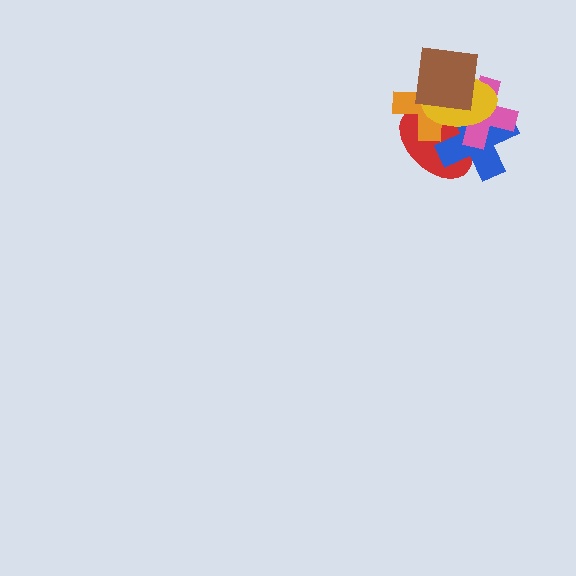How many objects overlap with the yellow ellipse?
5 objects overlap with the yellow ellipse.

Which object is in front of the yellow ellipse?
The brown square is in front of the yellow ellipse.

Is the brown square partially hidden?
No, no other shape covers it.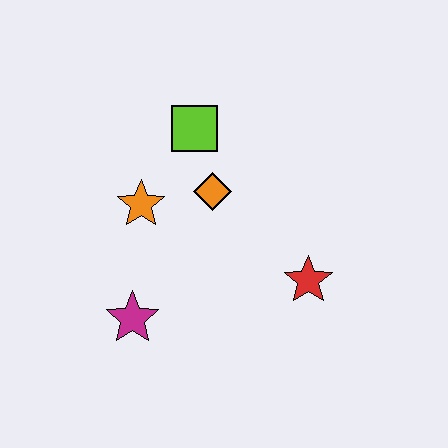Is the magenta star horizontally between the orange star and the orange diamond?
No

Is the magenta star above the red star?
No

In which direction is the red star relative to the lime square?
The red star is below the lime square.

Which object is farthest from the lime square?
The magenta star is farthest from the lime square.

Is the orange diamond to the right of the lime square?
Yes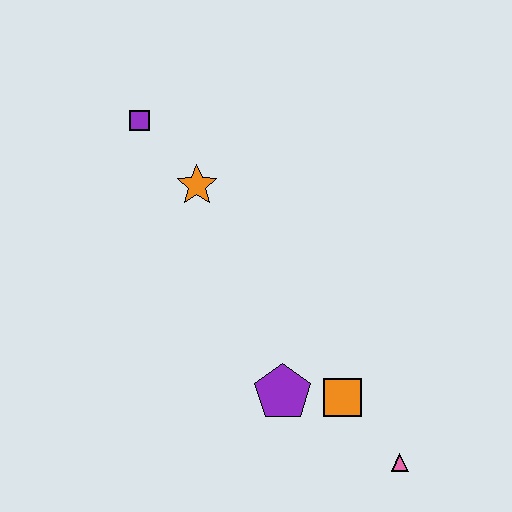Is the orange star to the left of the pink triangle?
Yes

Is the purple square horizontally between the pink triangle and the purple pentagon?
No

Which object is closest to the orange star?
The purple square is closest to the orange star.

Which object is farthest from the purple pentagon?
The purple square is farthest from the purple pentagon.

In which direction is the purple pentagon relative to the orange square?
The purple pentagon is to the left of the orange square.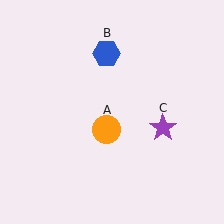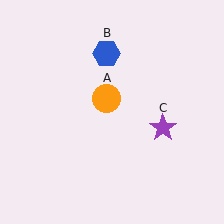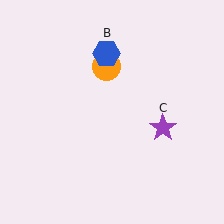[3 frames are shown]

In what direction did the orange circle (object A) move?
The orange circle (object A) moved up.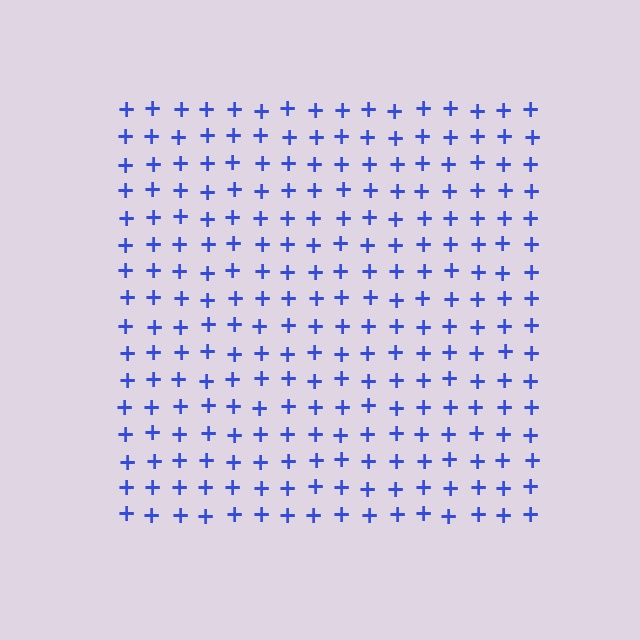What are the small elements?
The small elements are plus signs.